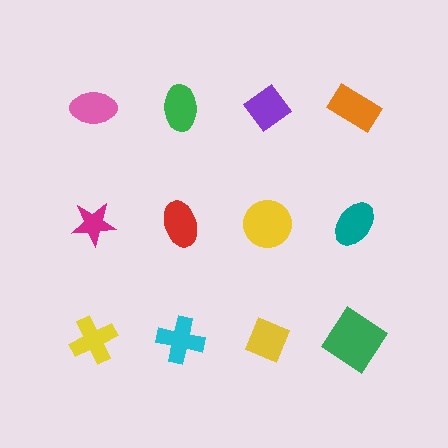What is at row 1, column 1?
A pink ellipse.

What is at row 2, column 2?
A red ellipse.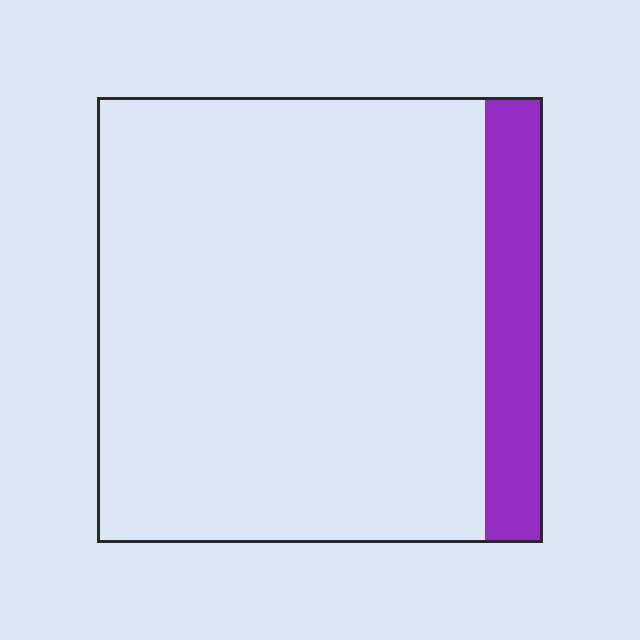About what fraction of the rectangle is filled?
About one eighth (1/8).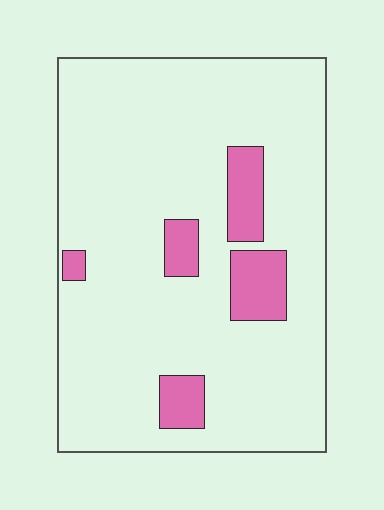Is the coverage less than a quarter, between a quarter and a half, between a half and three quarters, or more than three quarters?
Less than a quarter.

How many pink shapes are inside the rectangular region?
5.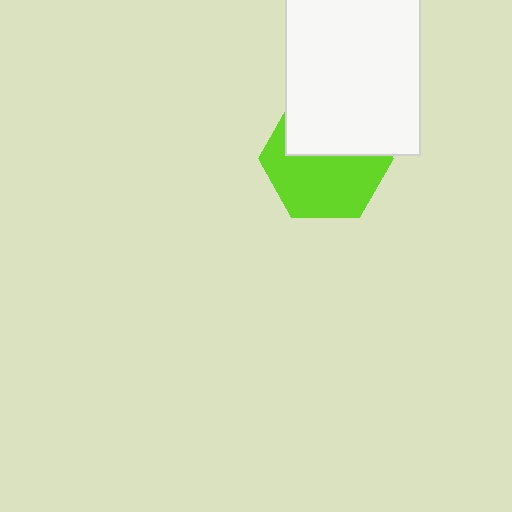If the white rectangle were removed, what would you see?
You would see the complete lime hexagon.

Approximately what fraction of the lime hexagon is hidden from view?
Roughly 42% of the lime hexagon is hidden behind the white rectangle.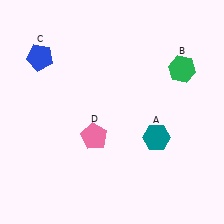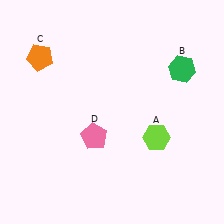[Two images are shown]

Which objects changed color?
A changed from teal to lime. C changed from blue to orange.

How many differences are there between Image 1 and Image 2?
There are 2 differences between the two images.